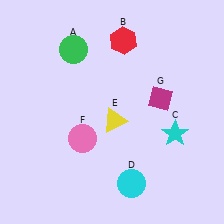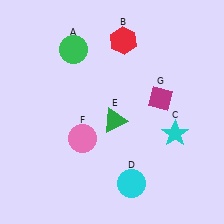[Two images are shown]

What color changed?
The triangle (E) changed from yellow in Image 1 to green in Image 2.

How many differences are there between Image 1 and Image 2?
There is 1 difference between the two images.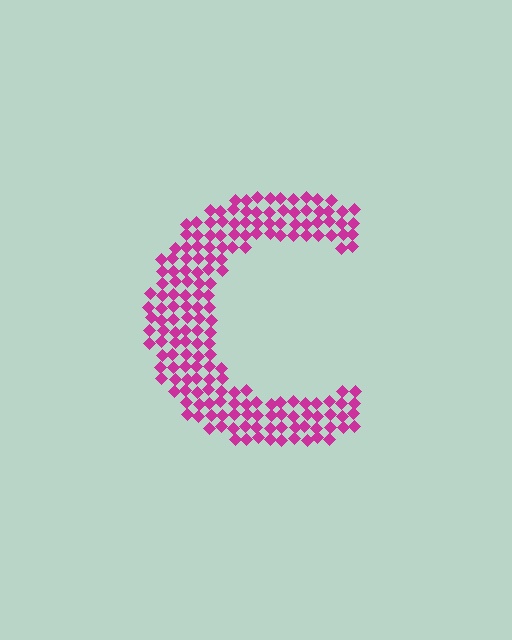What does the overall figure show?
The overall figure shows the letter C.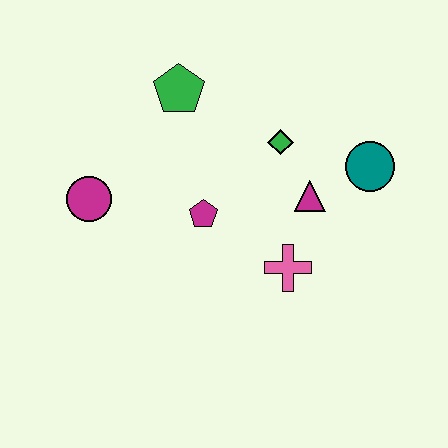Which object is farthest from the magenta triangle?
The magenta circle is farthest from the magenta triangle.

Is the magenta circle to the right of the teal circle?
No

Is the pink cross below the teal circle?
Yes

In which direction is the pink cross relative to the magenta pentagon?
The pink cross is to the right of the magenta pentagon.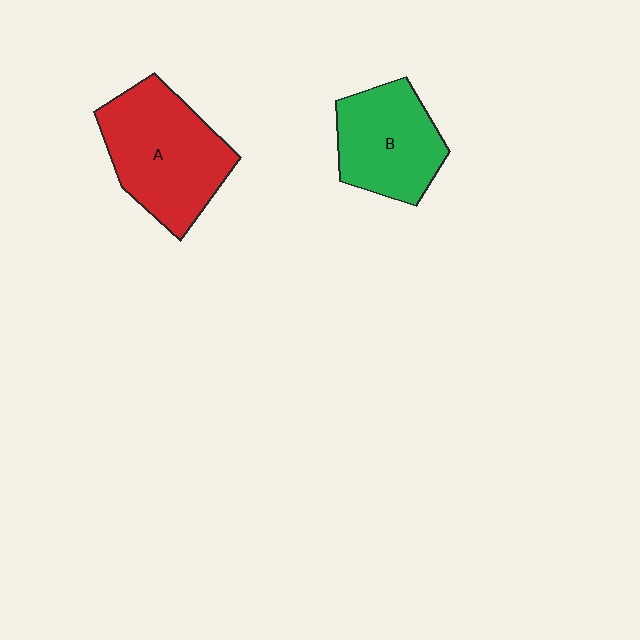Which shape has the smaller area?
Shape B (green).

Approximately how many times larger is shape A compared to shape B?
Approximately 1.3 times.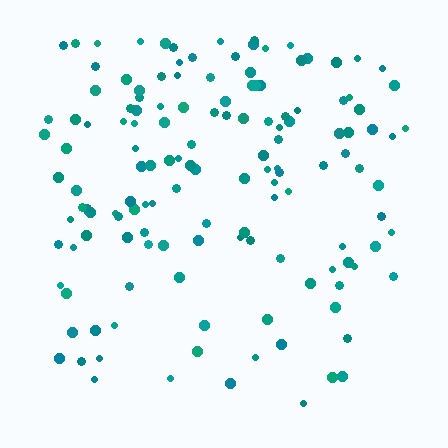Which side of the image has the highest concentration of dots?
The top.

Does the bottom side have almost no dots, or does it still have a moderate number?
Still a moderate number, just noticeably fewer than the top.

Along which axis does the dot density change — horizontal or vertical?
Vertical.